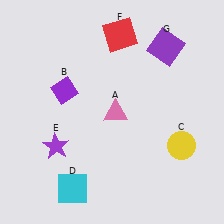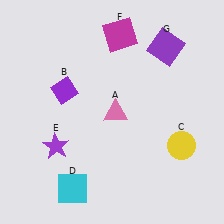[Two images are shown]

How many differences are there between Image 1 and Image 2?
There is 1 difference between the two images.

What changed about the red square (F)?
In Image 1, F is red. In Image 2, it changed to magenta.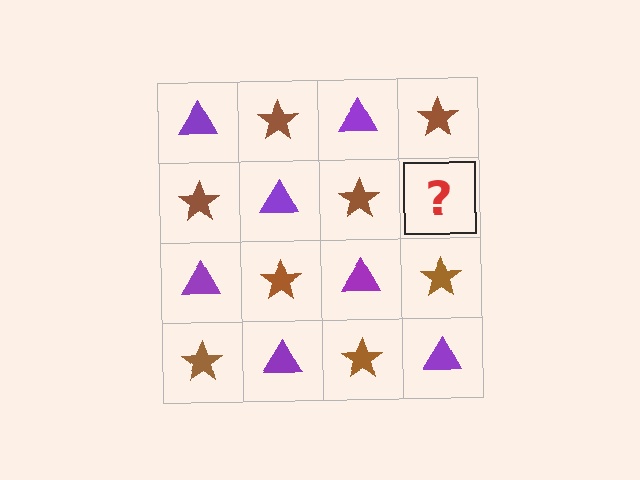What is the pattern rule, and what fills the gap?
The rule is that it alternates purple triangle and brown star in a checkerboard pattern. The gap should be filled with a purple triangle.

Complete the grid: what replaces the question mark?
The question mark should be replaced with a purple triangle.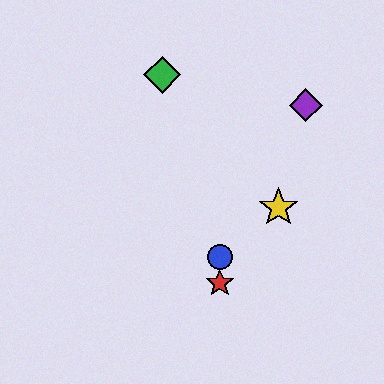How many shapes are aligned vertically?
2 shapes (the red star, the blue circle) are aligned vertically.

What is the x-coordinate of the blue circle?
The blue circle is at x≈220.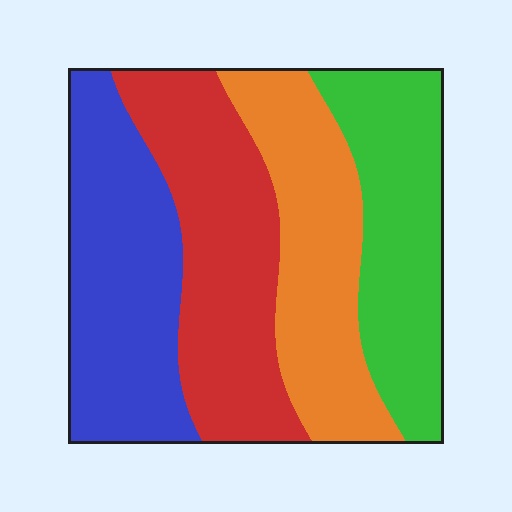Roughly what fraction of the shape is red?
Red takes up between a sixth and a third of the shape.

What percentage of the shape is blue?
Blue covers roughly 25% of the shape.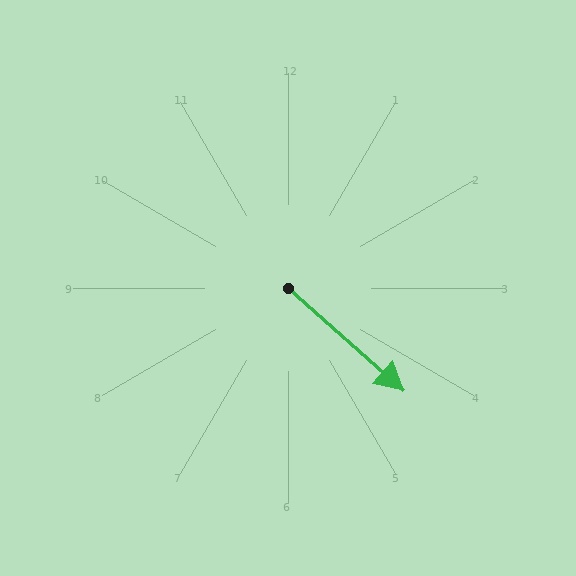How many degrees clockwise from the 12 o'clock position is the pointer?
Approximately 132 degrees.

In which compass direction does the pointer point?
Southeast.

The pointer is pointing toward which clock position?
Roughly 4 o'clock.